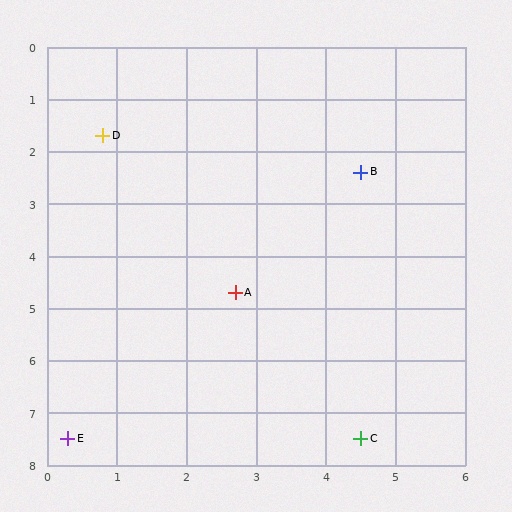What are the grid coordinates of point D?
Point D is at approximately (0.8, 1.7).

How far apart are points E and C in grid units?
Points E and C are about 4.2 grid units apart.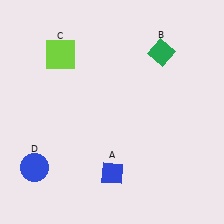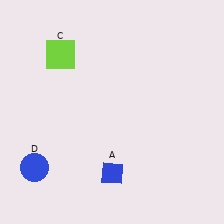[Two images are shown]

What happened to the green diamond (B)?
The green diamond (B) was removed in Image 2. It was in the top-right area of Image 1.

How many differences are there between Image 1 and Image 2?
There is 1 difference between the two images.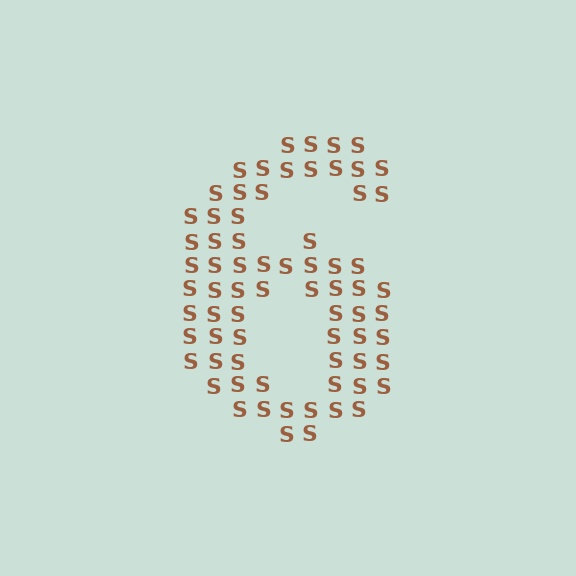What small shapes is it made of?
It is made of small letter S's.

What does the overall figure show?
The overall figure shows the digit 6.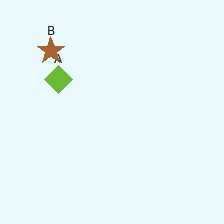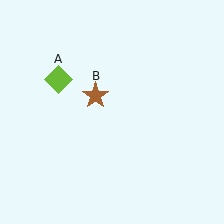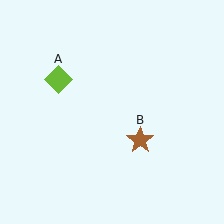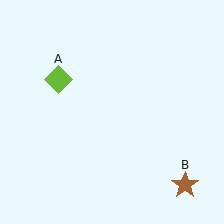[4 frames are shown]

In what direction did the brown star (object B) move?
The brown star (object B) moved down and to the right.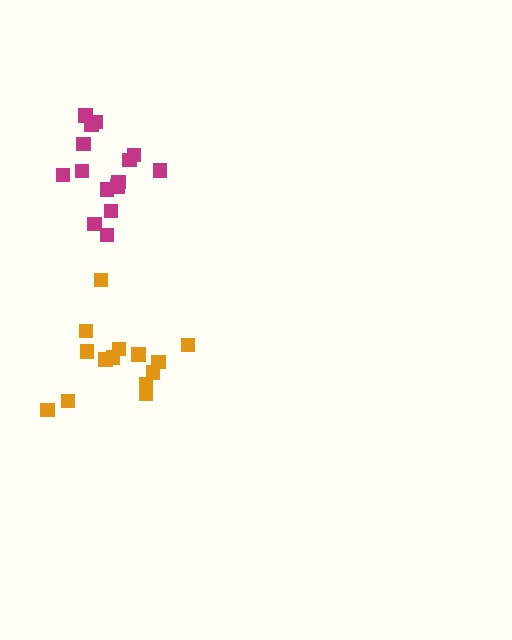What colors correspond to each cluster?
The clusters are colored: orange, magenta.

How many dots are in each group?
Group 1: 14 dots, Group 2: 15 dots (29 total).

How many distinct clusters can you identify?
There are 2 distinct clusters.